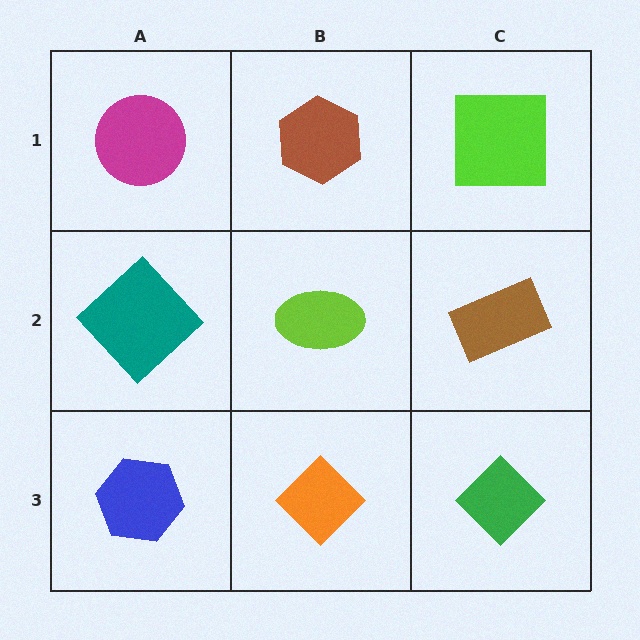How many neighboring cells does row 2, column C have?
3.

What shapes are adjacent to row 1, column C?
A brown rectangle (row 2, column C), a brown hexagon (row 1, column B).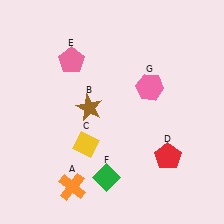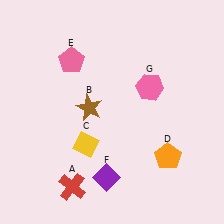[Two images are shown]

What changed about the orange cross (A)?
In Image 1, A is orange. In Image 2, it changed to red.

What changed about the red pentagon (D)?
In Image 1, D is red. In Image 2, it changed to orange.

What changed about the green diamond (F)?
In Image 1, F is green. In Image 2, it changed to purple.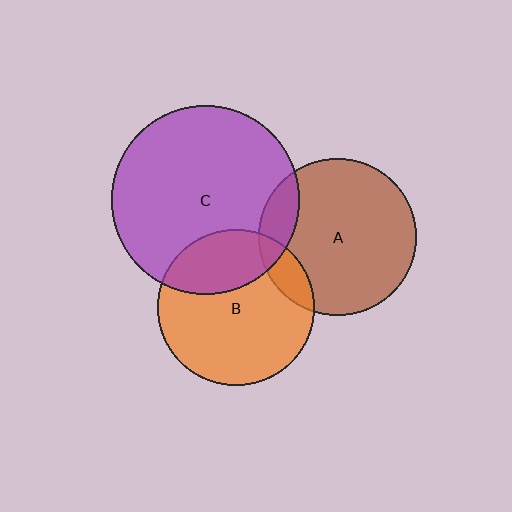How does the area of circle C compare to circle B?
Approximately 1.4 times.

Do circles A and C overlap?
Yes.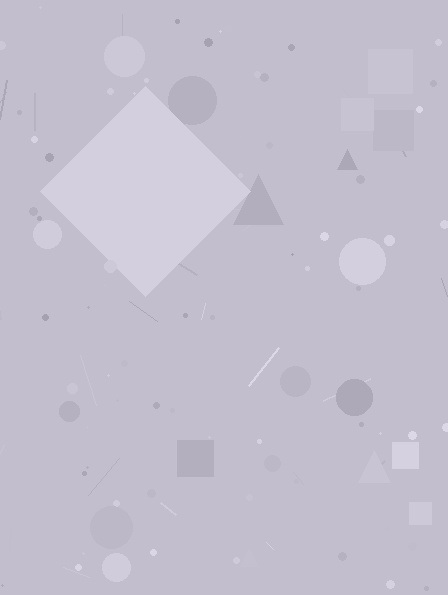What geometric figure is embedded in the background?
A diamond is embedded in the background.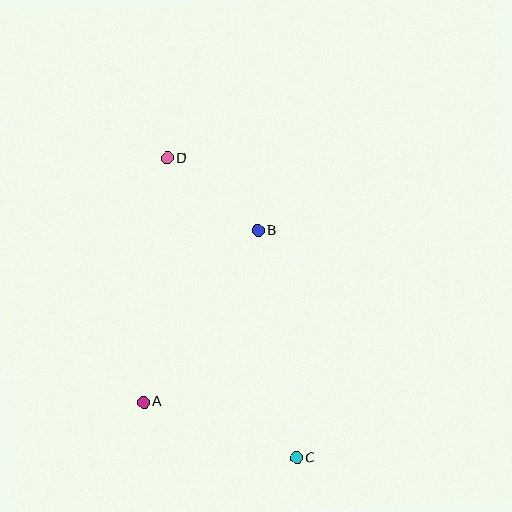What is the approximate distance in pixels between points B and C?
The distance between B and C is approximately 231 pixels.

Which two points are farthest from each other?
Points C and D are farthest from each other.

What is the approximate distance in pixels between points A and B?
The distance between A and B is approximately 206 pixels.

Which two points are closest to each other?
Points B and D are closest to each other.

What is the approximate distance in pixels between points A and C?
The distance between A and C is approximately 163 pixels.